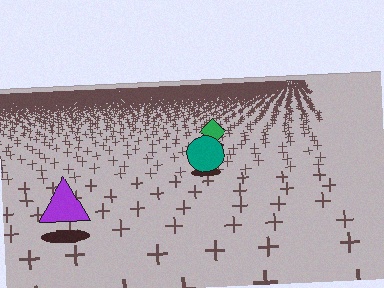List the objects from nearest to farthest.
From nearest to farthest: the purple triangle, the teal circle, the green diamond.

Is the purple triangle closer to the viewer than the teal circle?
Yes. The purple triangle is closer — you can tell from the texture gradient: the ground texture is coarser near it.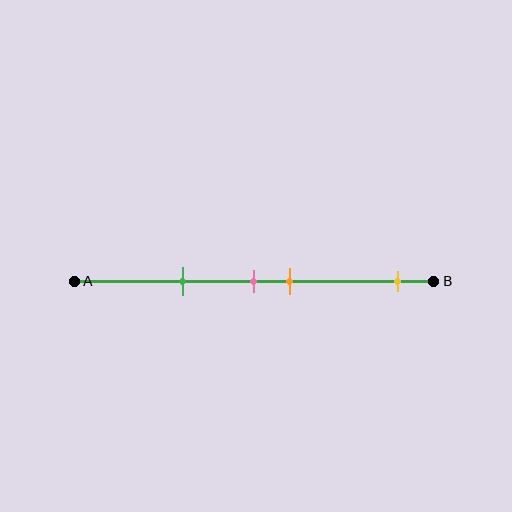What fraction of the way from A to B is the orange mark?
The orange mark is approximately 60% (0.6) of the way from A to B.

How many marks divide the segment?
There are 4 marks dividing the segment.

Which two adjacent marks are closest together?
The pink and orange marks are the closest adjacent pair.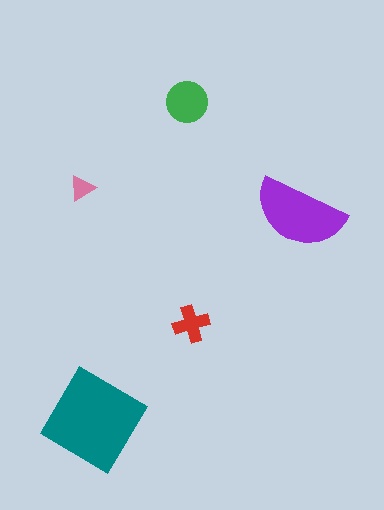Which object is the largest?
The teal diamond.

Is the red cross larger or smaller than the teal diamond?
Smaller.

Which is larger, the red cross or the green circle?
The green circle.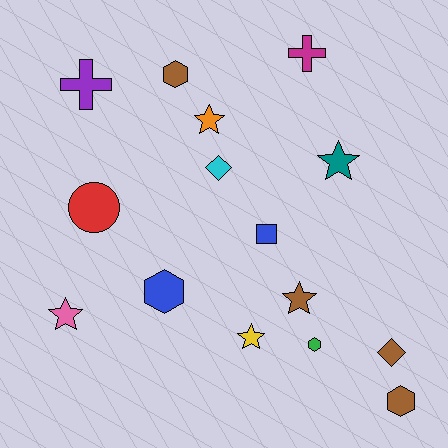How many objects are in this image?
There are 15 objects.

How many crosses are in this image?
There are 2 crosses.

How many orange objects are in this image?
There is 1 orange object.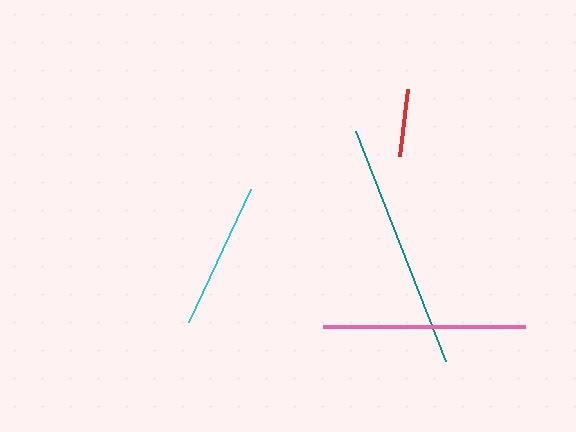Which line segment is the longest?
The teal line is the longest at approximately 247 pixels.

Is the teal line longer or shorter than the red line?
The teal line is longer than the red line.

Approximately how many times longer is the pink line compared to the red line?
The pink line is approximately 3.0 times the length of the red line.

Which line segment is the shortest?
The red line is the shortest at approximately 68 pixels.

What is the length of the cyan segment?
The cyan segment is approximately 147 pixels long.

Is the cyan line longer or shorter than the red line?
The cyan line is longer than the red line.